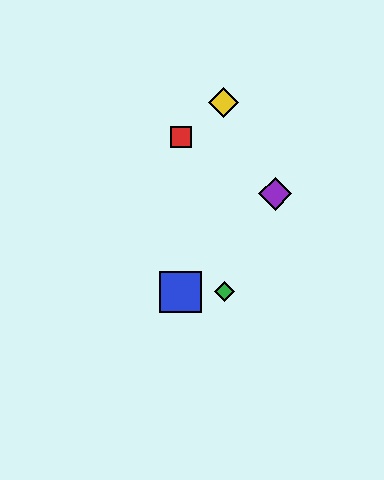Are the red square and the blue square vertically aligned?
Yes, both are at x≈181.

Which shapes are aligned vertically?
The red square, the blue square are aligned vertically.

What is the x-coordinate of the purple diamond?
The purple diamond is at x≈275.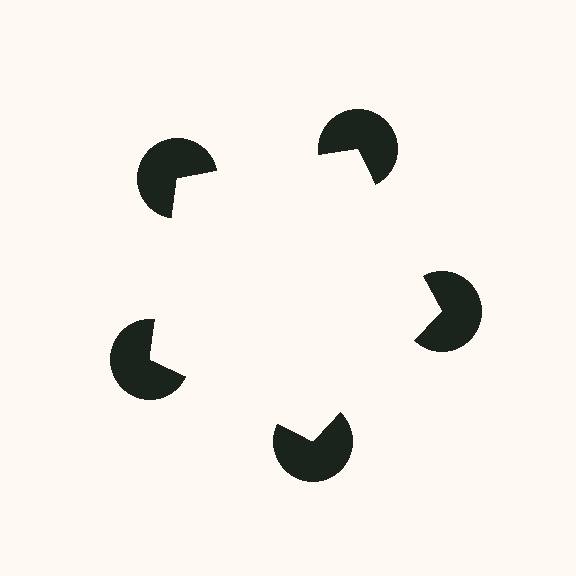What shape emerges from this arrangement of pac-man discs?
An illusory pentagon — its edges are inferred from the aligned wedge cuts in the pac-man discs, not physically drawn.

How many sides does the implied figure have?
5 sides.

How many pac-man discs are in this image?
There are 5 — one at each vertex of the illusory pentagon.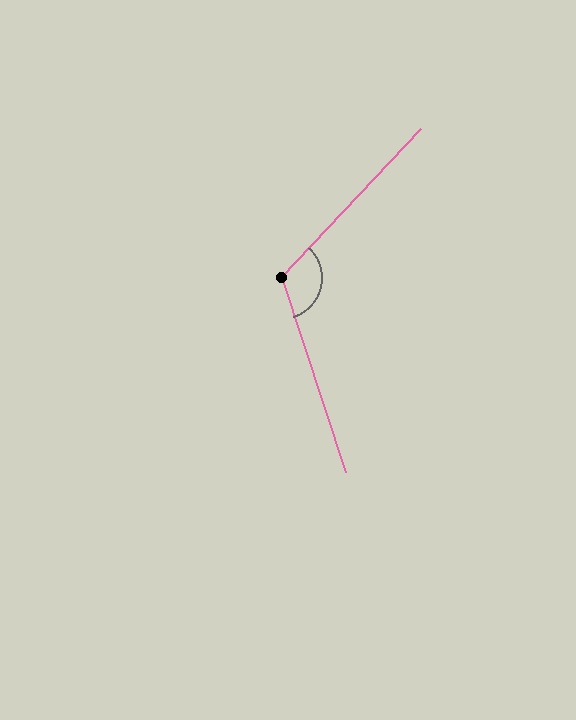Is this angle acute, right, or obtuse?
It is obtuse.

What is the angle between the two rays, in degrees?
Approximately 118 degrees.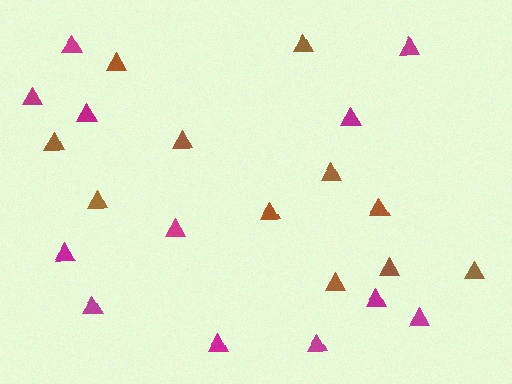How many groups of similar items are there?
There are 2 groups: one group of brown triangles (11) and one group of magenta triangles (12).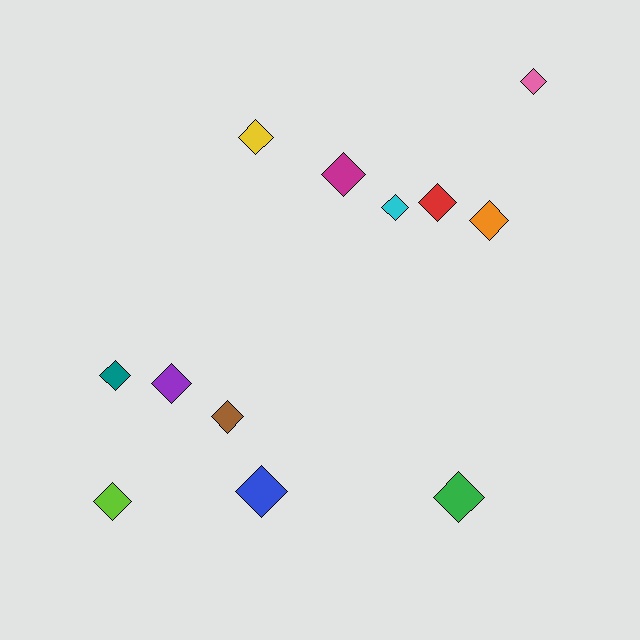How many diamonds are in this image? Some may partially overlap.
There are 12 diamonds.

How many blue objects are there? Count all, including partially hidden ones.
There is 1 blue object.